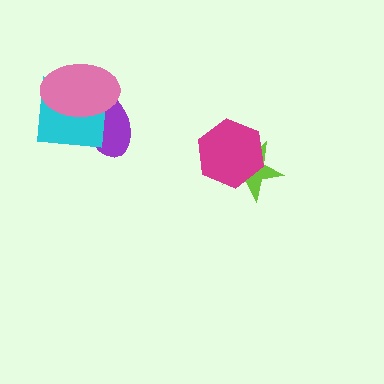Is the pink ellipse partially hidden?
No, no other shape covers it.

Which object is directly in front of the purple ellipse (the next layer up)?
The cyan square is directly in front of the purple ellipse.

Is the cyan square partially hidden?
Yes, it is partially covered by another shape.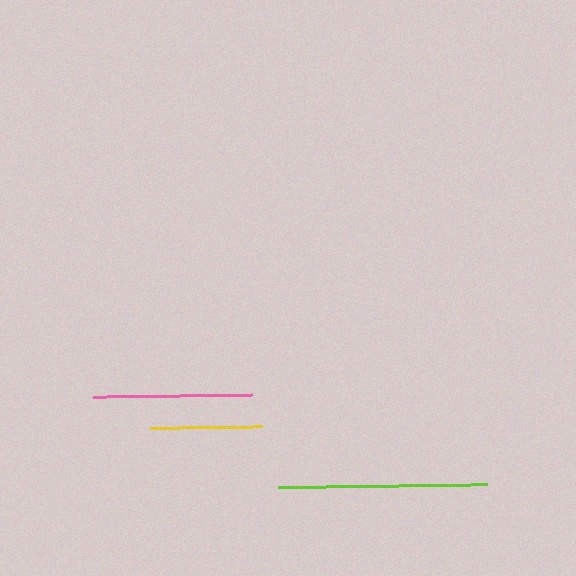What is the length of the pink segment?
The pink segment is approximately 159 pixels long.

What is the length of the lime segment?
The lime segment is approximately 209 pixels long.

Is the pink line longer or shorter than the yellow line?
The pink line is longer than the yellow line.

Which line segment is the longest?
The lime line is the longest at approximately 209 pixels.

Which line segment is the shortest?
The yellow line is the shortest at approximately 111 pixels.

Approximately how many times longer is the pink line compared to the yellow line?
The pink line is approximately 1.4 times the length of the yellow line.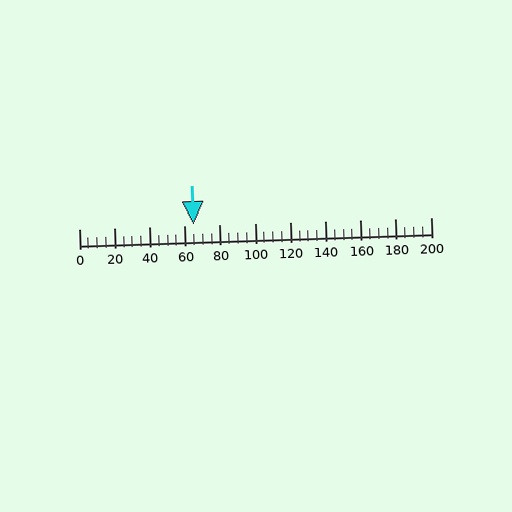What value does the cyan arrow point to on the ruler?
The cyan arrow points to approximately 65.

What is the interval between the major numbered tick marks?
The major tick marks are spaced 20 units apart.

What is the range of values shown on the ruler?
The ruler shows values from 0 to 200.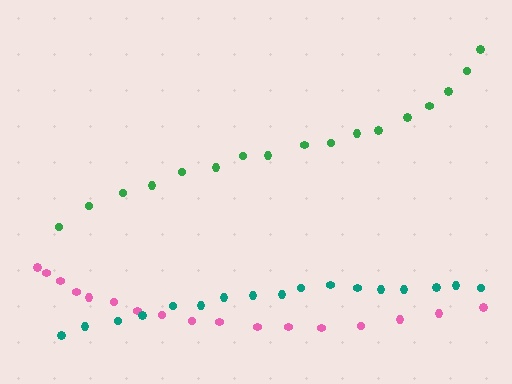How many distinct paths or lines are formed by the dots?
There are 3 distinct paths.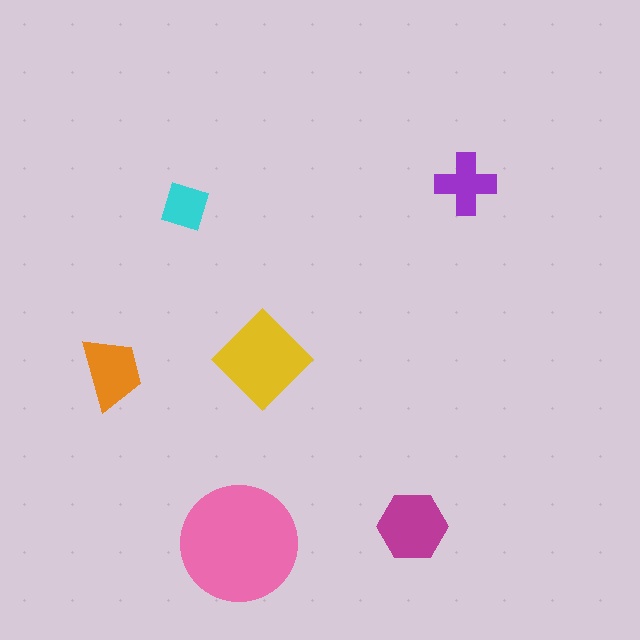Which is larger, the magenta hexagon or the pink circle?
The pink circle.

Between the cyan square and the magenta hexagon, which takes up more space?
The magenta hexagon.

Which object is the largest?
The pink circle.